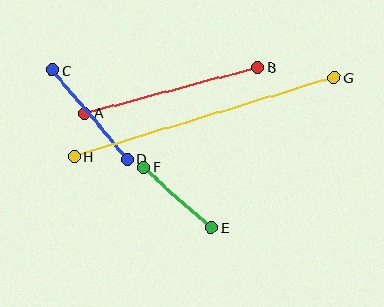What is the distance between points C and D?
The distance is approximately 116 pixels.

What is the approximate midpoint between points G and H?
The midpoint is at approximately (204, 117) pixels.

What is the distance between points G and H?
The distance is approximately 272 pixels.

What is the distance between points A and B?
The distance is approximately 179 pixels.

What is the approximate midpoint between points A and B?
The midpoint is at approximately (171, 90) pixels.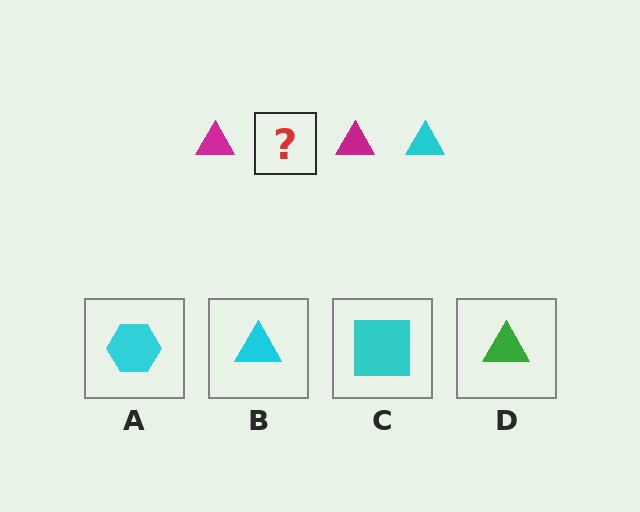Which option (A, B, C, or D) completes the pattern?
B.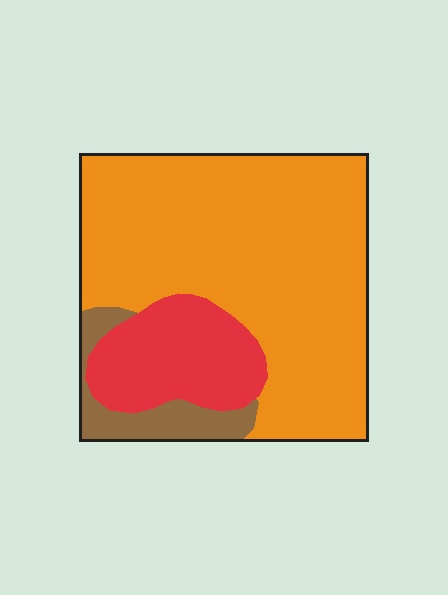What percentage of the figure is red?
Red takes up about one fifth (1/5) of the figure.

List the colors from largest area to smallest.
From largest to smallest: orange, red, brown.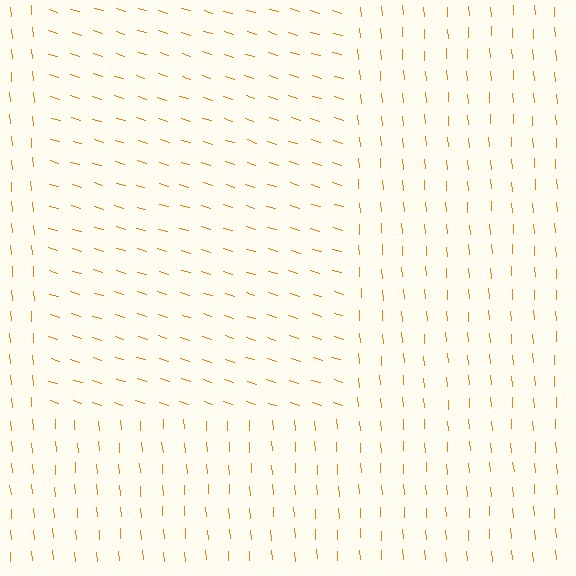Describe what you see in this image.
The image is filled with small orange line segments. A rectangle region in the image has lines oriented differently from the surrounding lines, creating a visible texture boundary.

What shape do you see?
I see a rectangle.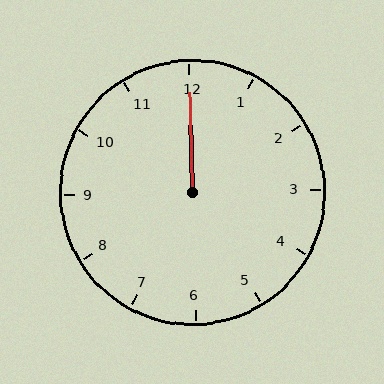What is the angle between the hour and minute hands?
Approximately 0 degrees.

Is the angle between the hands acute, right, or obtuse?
It is acute.